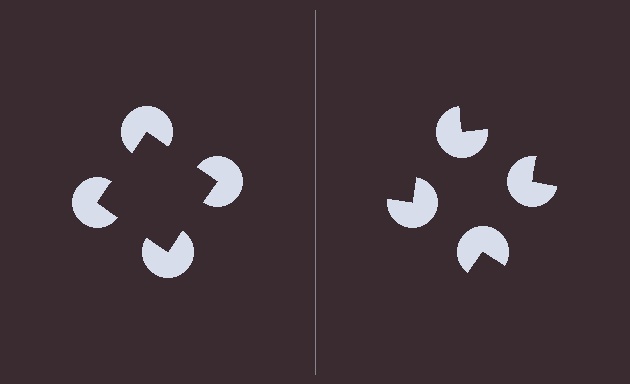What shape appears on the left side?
An illusory square.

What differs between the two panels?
The pac-man discs are positioned identically on both sides; only the wedge orientations differ. On the left they align to a square; on the right they are misaligned.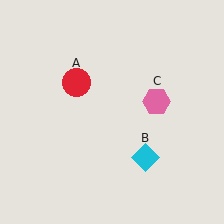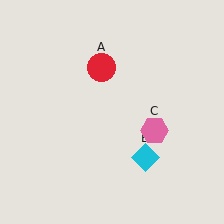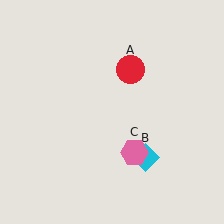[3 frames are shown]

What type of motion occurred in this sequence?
The red circle (object A), pink hexagon (object C) rotated clockwise around the center of the scene.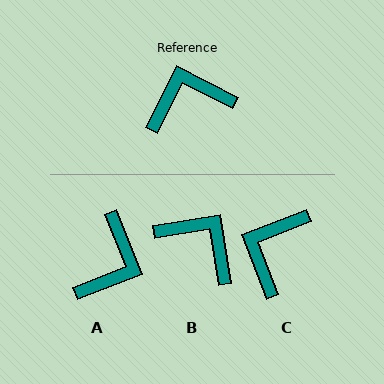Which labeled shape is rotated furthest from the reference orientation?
A, about 132 degrees away.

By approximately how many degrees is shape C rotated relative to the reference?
Approximately 48 degrees counter-clockwise.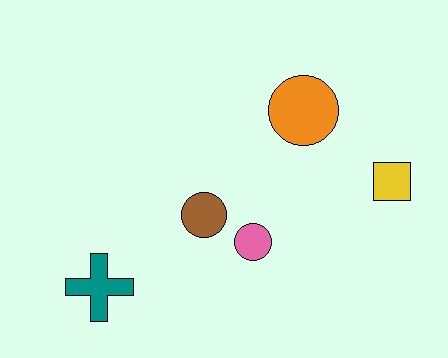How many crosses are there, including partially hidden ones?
There is 1 cross.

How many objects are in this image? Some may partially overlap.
There are 5 objects.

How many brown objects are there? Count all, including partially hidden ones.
There is 1 brown object.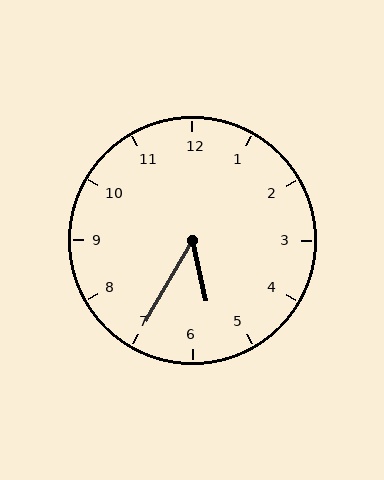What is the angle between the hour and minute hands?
Approximately 42 degrees.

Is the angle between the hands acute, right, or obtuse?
It is acute.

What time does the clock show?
5:35.